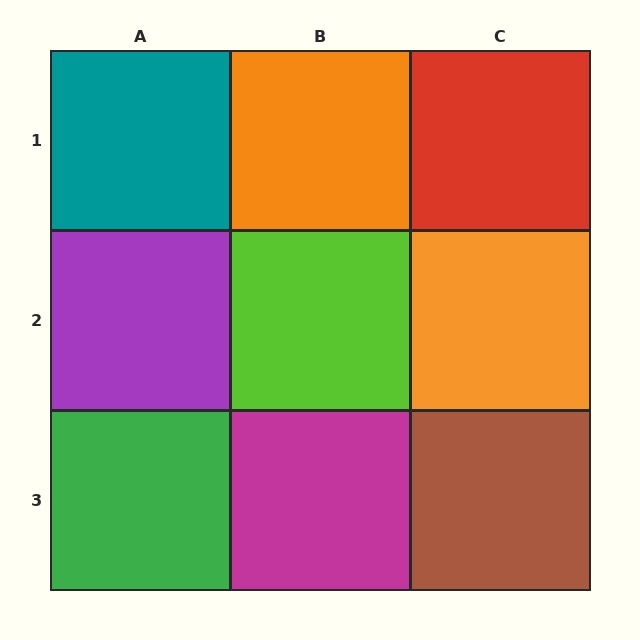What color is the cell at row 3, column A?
Green.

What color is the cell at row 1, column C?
Red.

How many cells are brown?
1 cell is brown.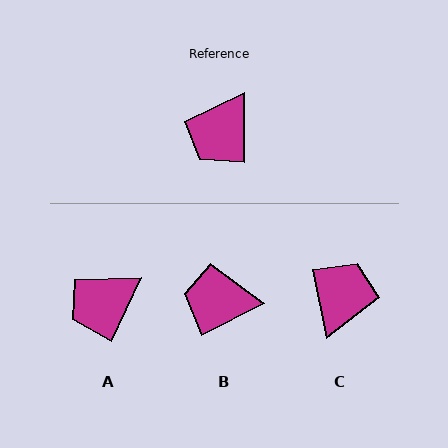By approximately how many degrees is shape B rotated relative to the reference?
Approximately 63 degrees clockwise.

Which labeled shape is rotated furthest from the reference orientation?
C, about 168 degrees away.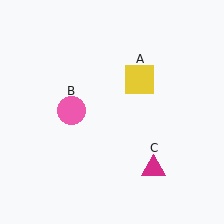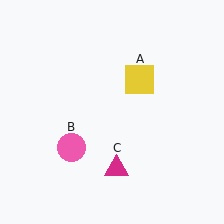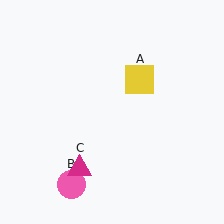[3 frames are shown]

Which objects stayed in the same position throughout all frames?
Yellow square (object A) remained stationary.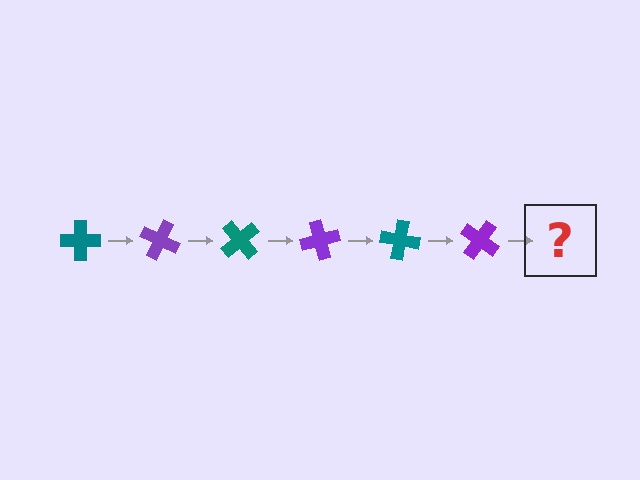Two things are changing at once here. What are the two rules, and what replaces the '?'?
The two rules are that it rotates 25 degrees each step and the color cycles through teal and purple. The '?' should be a teal cross, rotated 150 degrees from the start.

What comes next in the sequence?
The next element should be a teal cross, rotated 150 degrees from the start.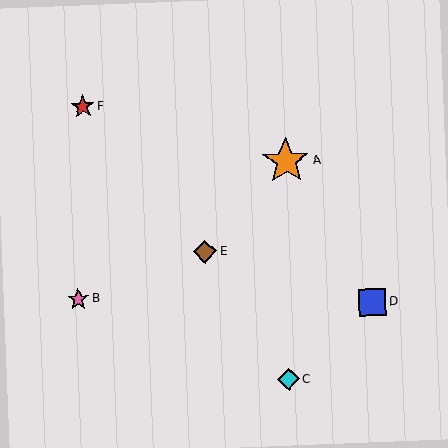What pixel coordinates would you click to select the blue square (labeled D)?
Click at (372, 302) to select the blue square D.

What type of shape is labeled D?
Shape D is a blue square.